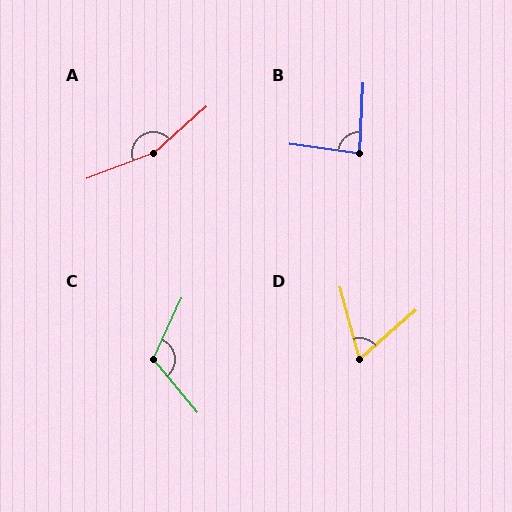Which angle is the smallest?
D, at approximately 64 degrees.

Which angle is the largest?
A, at approximately 159 degrees.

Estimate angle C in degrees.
Approximately 115 degrees.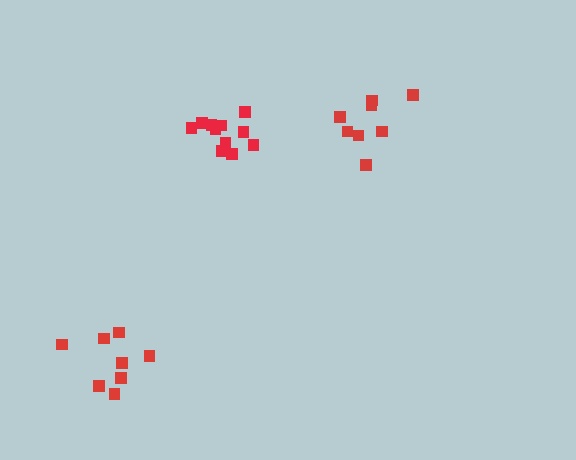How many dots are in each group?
Group 1: 11 dots, Group 2: 8 dots, Group 3: 8 dots (27 total).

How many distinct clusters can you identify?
There are 3 distinct clusters.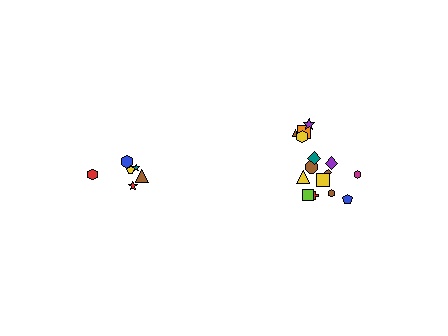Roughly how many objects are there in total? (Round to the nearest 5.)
Roughly 20 objects in total.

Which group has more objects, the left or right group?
The right group.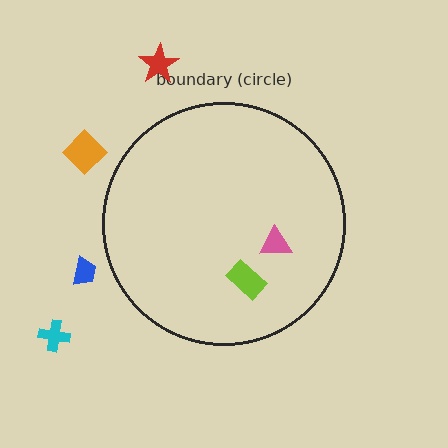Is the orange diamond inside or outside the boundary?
Outside.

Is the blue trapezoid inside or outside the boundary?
Outside.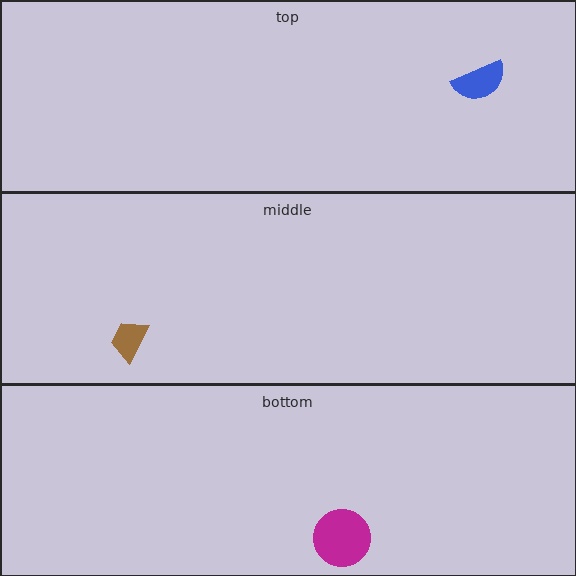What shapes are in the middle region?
The brown trapezoid.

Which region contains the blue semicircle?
The top region.